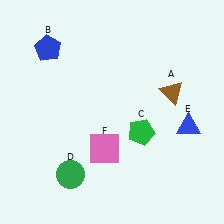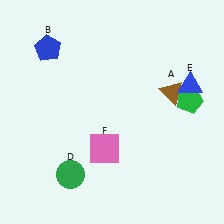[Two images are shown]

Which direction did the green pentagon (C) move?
The green pentagon (C) moved right.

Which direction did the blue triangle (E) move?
The blue triangle (E) moved up.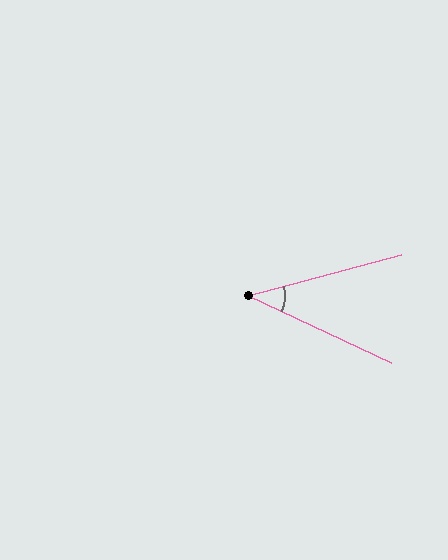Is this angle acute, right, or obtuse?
It is acute.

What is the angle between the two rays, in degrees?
Approximately 40 degrees.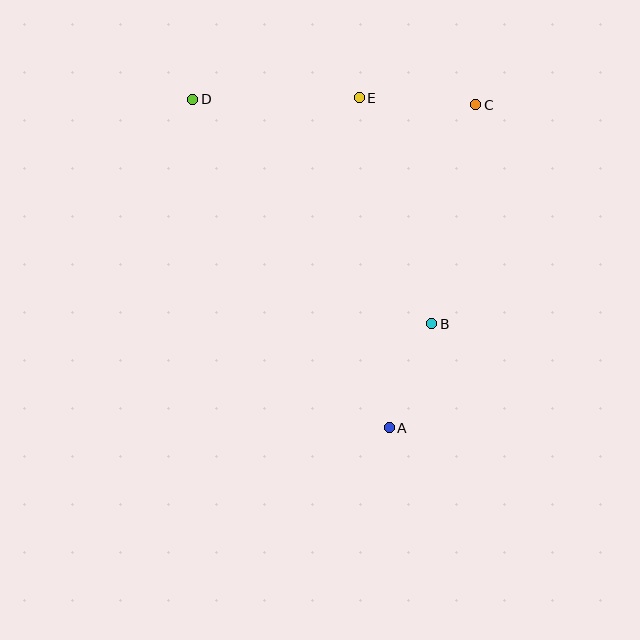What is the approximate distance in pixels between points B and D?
The distance between B and D is approximately 327 pixels.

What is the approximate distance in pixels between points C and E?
The distance between C and E is approximately 117 pixels.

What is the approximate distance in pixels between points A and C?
The distance between A and C is approximately 334 pixels.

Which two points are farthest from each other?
Points A and D are farthest from each other.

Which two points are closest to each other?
Points A and B are closest to each other.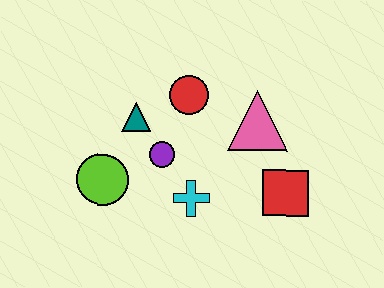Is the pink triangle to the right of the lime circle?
Yes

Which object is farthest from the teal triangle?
The red square is farthest from the teal triangle.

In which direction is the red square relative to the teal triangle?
The red square is to the right of the teal triangle.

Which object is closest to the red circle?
The teal triangle is closest to the red circle.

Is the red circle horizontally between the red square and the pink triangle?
No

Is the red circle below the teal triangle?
No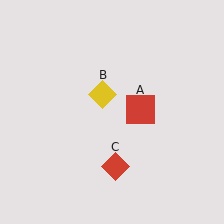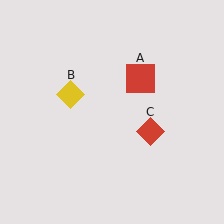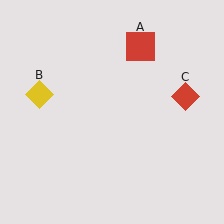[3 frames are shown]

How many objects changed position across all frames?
3 objects changed position: red square (object A), yellow diamond (object B), red diamond (object C).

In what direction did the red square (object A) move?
The red square (object A) moved up.